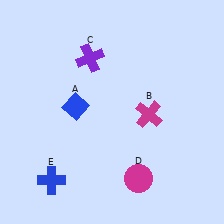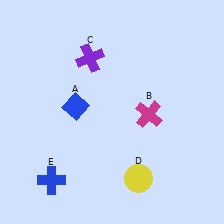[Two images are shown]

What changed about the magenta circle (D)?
In Image 1, D is magenta. In Image 2, it changed to yellow.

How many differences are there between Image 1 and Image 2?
There is 1 difference between the two images.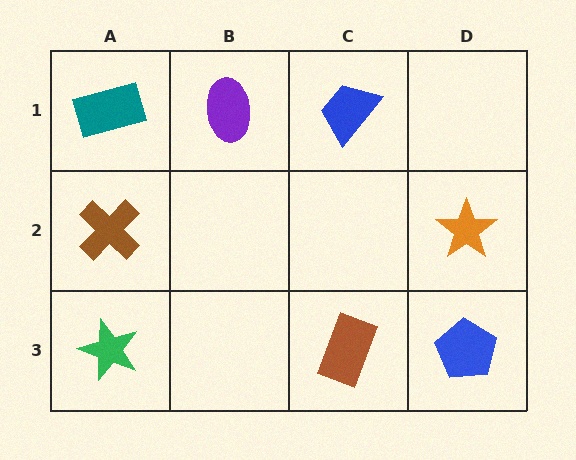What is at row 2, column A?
A brown cross.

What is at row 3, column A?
A green star.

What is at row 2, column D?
An orange star.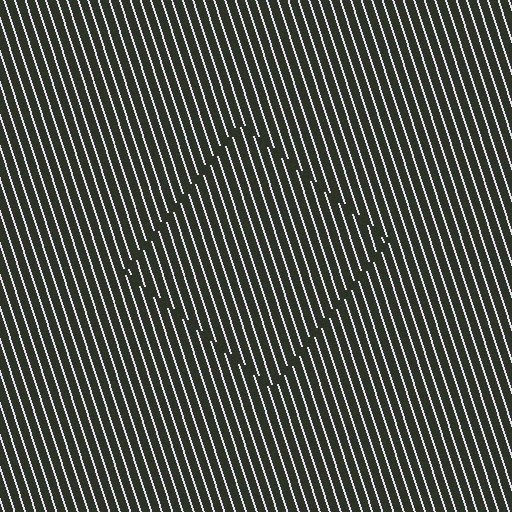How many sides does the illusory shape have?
4 sides — the line-ends trace a square.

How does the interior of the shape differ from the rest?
The interior of the shape contains the same grating, shifted by half a period — the contour is defined by the phase discontinuity where line-ends from the inner and outer gratings abut.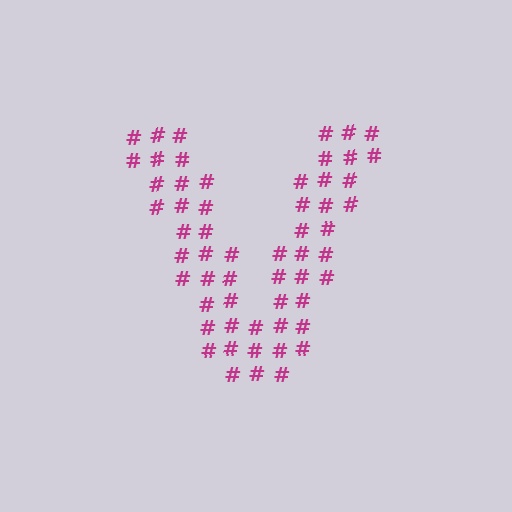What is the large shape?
The large shape is the letter V.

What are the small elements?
The small elements are hash symbols.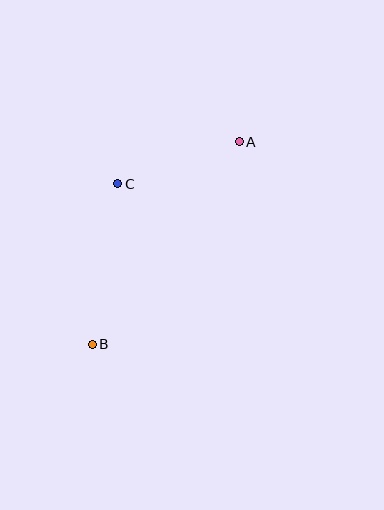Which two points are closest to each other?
Points A and C are closest to each other.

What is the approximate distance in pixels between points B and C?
The distance between B and C is approximately 162 pixels.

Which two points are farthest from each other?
Points A and B are farthest from each other.